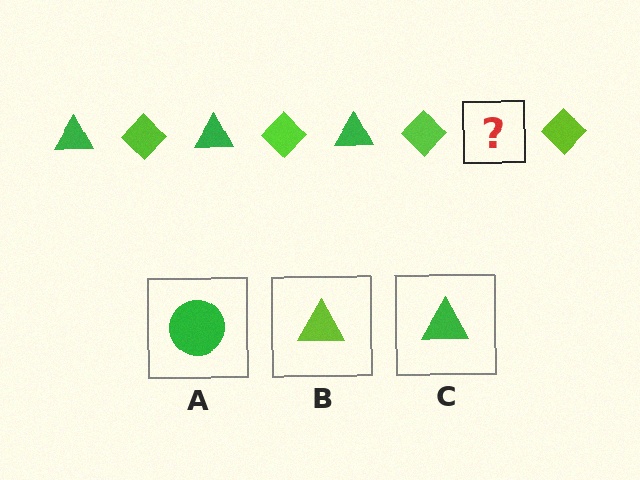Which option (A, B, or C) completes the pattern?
C.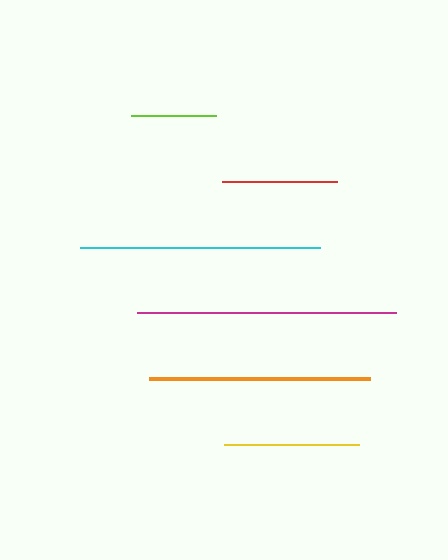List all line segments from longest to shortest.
From longest to shortest: magenta, cyan, orange, yellow, red, lime.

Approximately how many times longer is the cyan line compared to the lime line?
The cyan line is approximately 2.8 times the length of the lime line.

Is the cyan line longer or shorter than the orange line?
The cyan line is longer than the orange line.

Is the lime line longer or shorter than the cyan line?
The cyan line is longer than the lime line.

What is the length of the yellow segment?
The yellow segment is approximately 135 pixels long.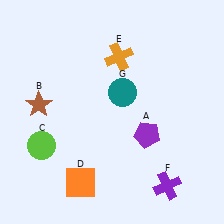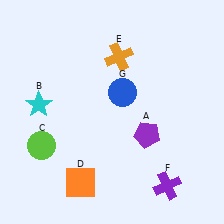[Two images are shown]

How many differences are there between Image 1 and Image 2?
There are 2 differences between the two images.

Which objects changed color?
B changed from brown to cyan. G changed from teal to blue.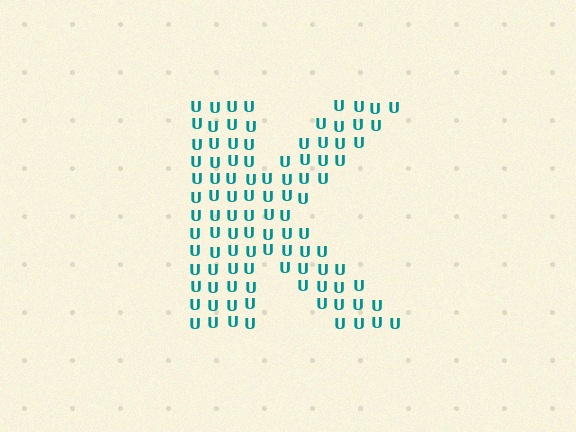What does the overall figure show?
The overall figure shows the letter K.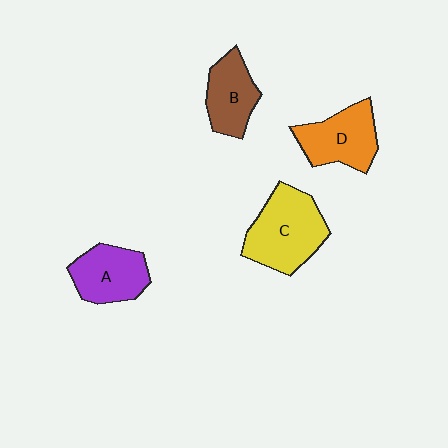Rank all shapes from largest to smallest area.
From largest to smallest: C (yellow), D (orange), A (purple), B (brown).